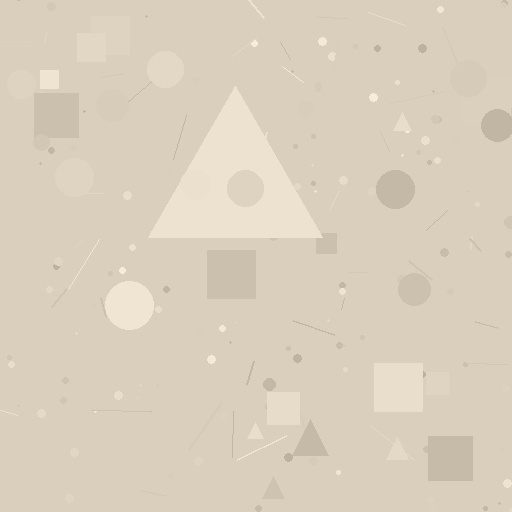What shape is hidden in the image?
A triangle is hidden in the image.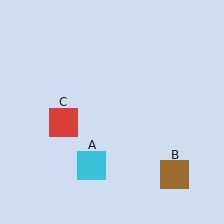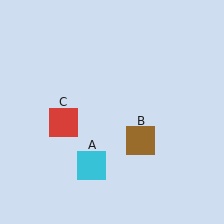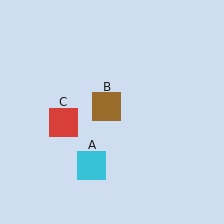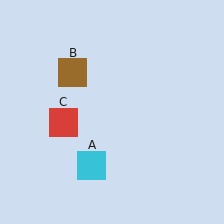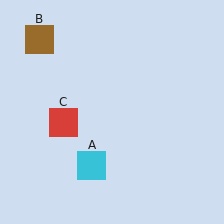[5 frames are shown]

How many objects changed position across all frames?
1 object changed position: brown square (object B).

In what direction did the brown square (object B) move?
The brown square (object B) moved up and to the left.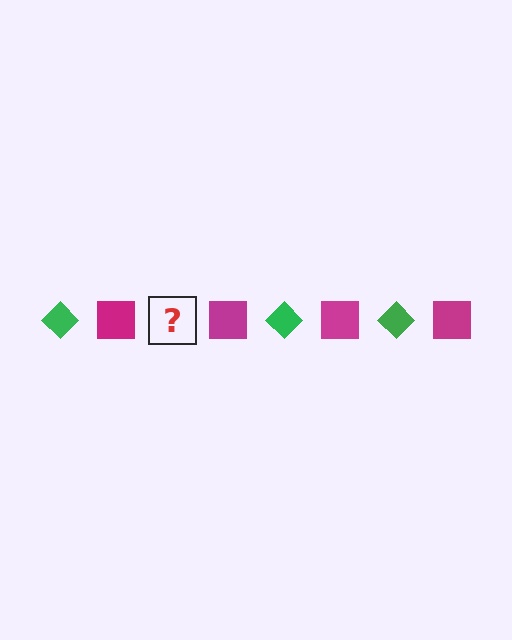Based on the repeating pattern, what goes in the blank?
The blank should be a green diamond.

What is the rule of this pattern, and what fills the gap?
The rule is that the pattern alternates between green diamond and magenta square. The gap should be filled with a green diamond.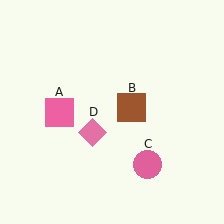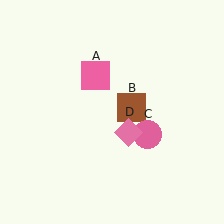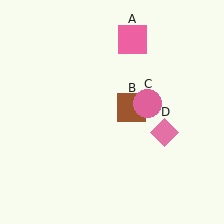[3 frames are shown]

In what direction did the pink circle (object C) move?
The pink circle (object C) moved up.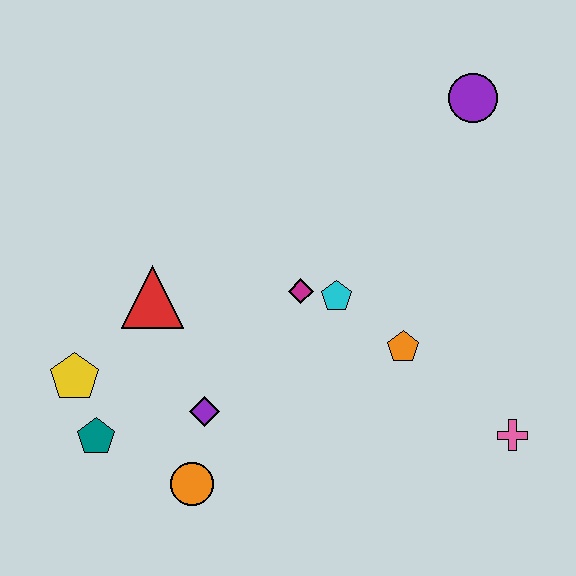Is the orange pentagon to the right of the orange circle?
Yes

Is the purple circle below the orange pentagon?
No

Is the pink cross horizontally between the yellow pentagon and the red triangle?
No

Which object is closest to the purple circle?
The cyan pentagon is closest to the purple circle.